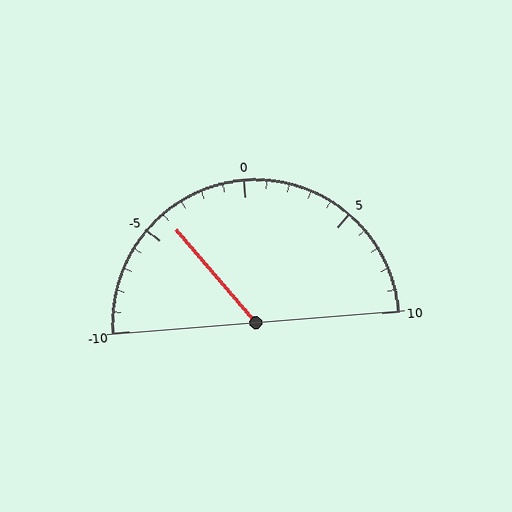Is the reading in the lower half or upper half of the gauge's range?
The reading is in the lower half of the range (-10 to 10).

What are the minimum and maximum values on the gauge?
The gauge ranges from -10 to 10.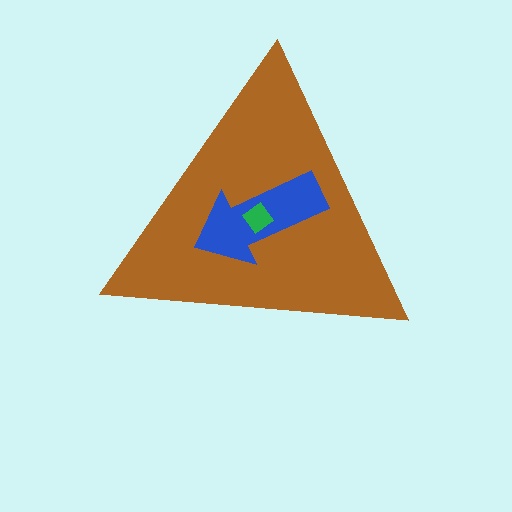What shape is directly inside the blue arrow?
The green diamond.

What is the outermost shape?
The brown triangle.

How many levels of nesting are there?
3.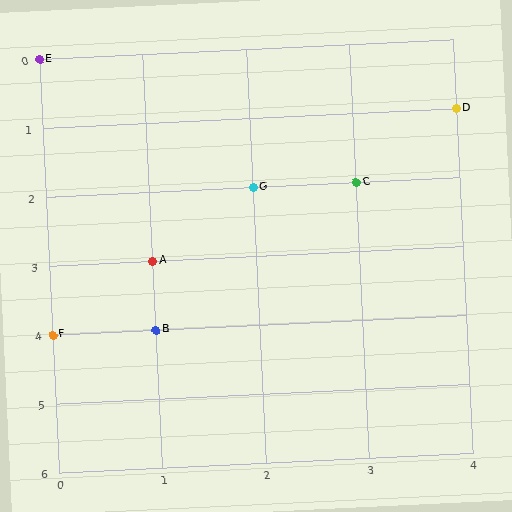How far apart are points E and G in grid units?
Points E and G are 2 columns and 2 rows apart (about 2.8 grid units diagonally).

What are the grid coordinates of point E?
Point E is at grid coordinates (0, 0).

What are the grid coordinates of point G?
Point G is at grid coordinates (2, 2).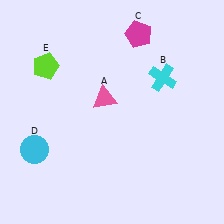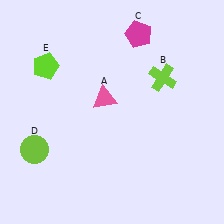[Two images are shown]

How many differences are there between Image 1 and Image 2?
There are 2 differences between the two images.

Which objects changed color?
B changed from cyan to lime. D changed from cyan to lime.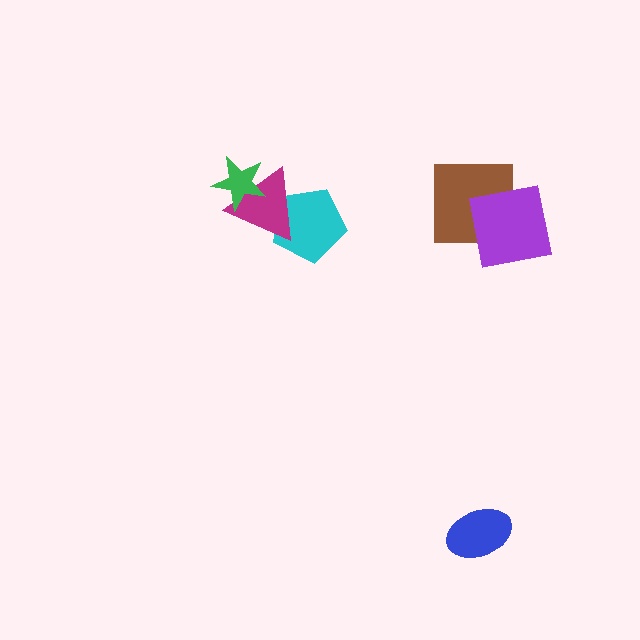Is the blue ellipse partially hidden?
No, no other shape covers it.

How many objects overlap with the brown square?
1 object overlaps with the brown square.